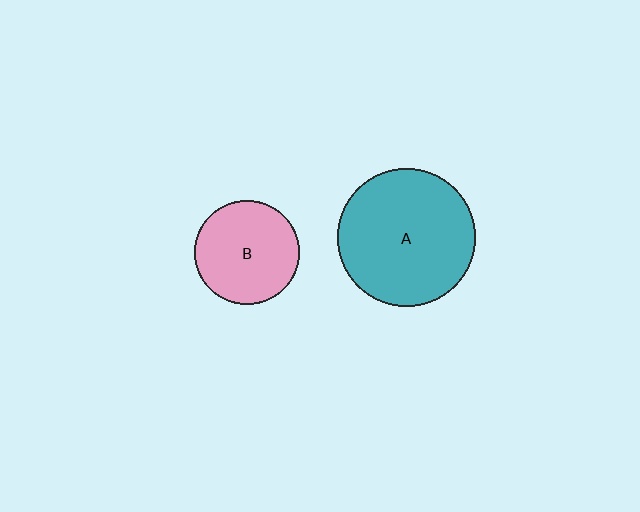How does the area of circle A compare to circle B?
Approximately 1.7 times.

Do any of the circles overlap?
No, none of the circles overlap.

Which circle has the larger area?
Circle A (teal).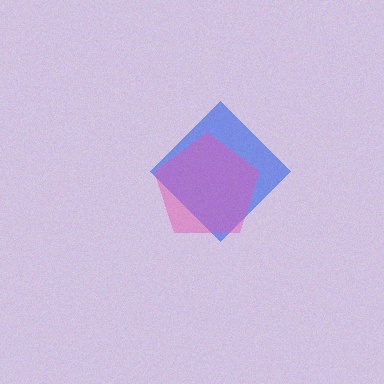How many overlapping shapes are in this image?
There are 2 overlapping shapes in the image.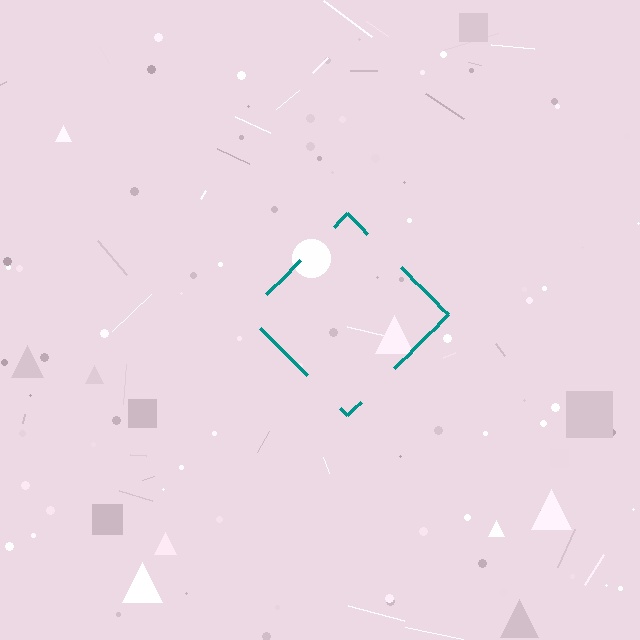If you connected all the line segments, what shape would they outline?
They would outline a diamond.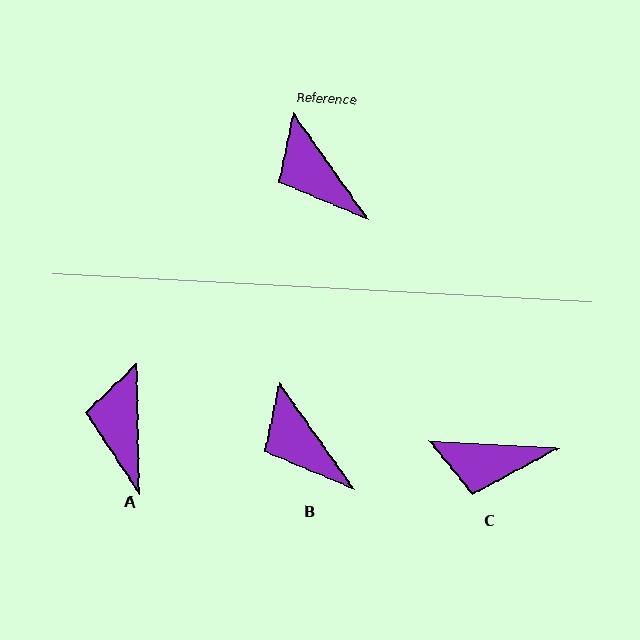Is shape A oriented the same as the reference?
No, it is off by about 34 degrees.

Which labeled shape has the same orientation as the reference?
B.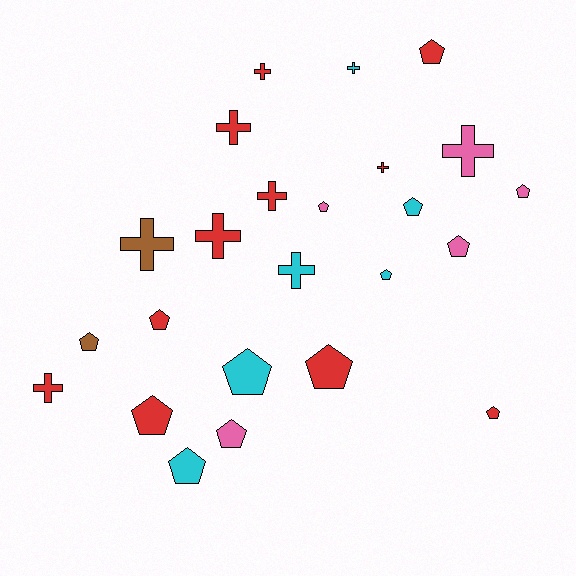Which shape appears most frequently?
Pentagon, with 14 objects.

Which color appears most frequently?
Red, with 11 objects.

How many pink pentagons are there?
There are 4 pink pentagons.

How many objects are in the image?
There are 24 objects.